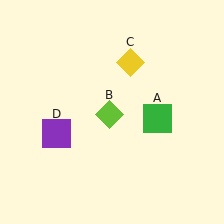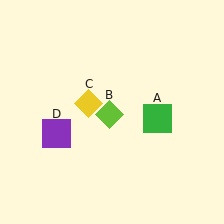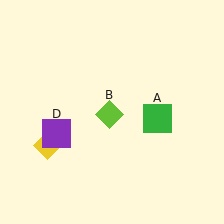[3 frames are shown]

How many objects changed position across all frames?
1 object changed position: yellow diamond (object C).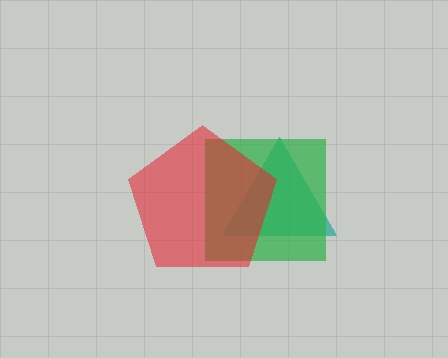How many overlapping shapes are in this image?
There are 3 overlapping shapes in the image.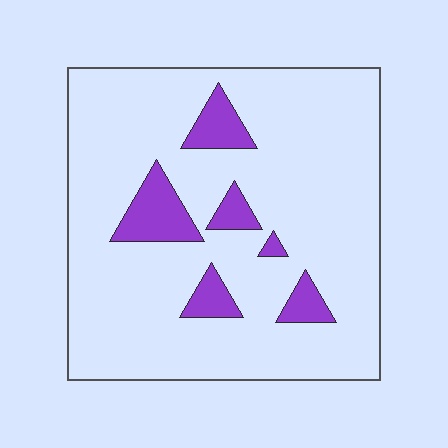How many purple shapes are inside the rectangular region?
6.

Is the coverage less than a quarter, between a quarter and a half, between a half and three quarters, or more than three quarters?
Less than a quarter.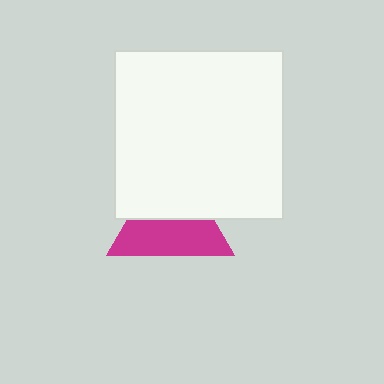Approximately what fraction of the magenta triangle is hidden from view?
Roughly 46% of the magenta triangle is hidden behind the white square.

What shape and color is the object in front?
The object in front is a white square.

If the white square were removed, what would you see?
You would see the complete magenta triangle.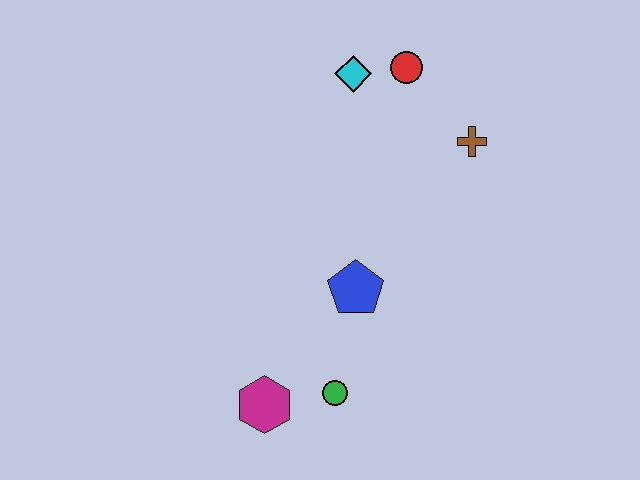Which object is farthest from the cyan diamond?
The magenta hexagon is farthest from the cyan diamond.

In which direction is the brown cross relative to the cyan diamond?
The brown cross is to the right of the cyan diamond.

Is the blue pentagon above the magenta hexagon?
Yes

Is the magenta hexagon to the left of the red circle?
Yes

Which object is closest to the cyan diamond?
The red circle is closest to the cyan diamond.